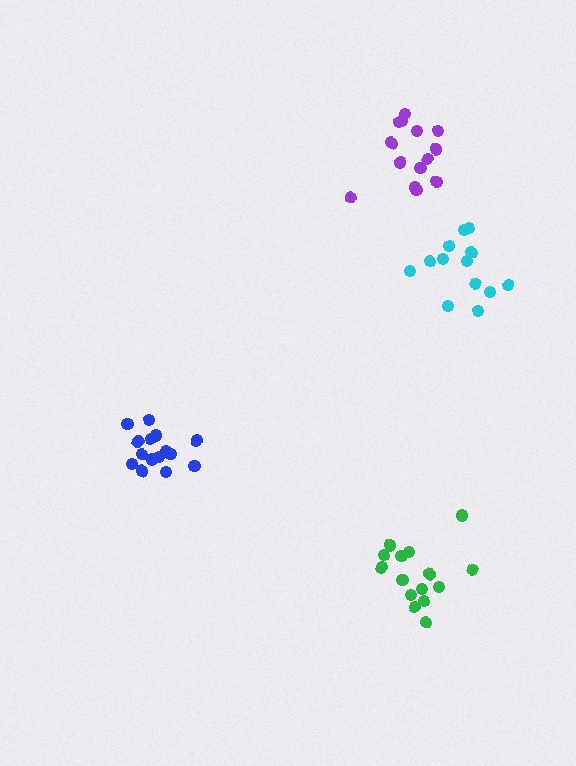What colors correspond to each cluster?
The clusters are colored: purple, blue, green, cyan.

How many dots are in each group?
Group 1: 15 dots, Group 2: 15 dots, Group 3: 15 dots, Group 4: 13 dots (58 total).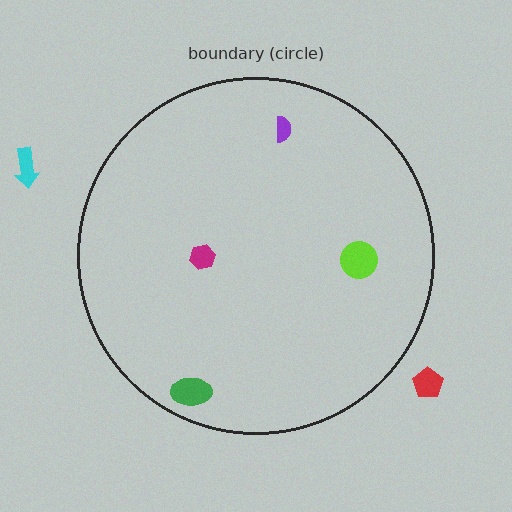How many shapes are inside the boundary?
4 inside, 2 outside.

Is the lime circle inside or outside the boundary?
Inside.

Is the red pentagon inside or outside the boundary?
Outside.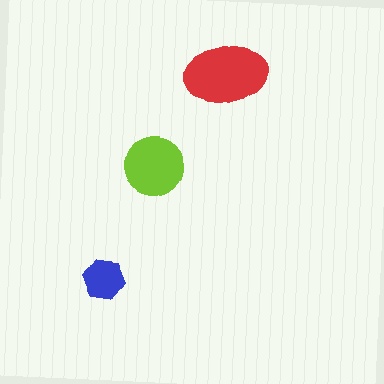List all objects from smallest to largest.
The blue hexagon, the lime circle, the red ellipse.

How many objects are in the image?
There are 3 objects in the image.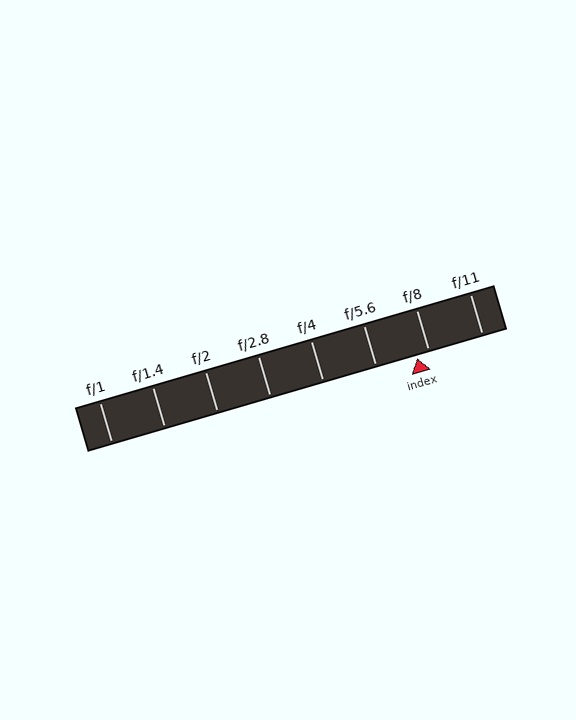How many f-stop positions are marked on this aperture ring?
There are 8 f-stop positions marked.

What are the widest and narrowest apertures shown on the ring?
The widest aperture shown is f/1 and the narrowest is f/11.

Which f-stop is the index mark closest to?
The index mark is closest to f/8.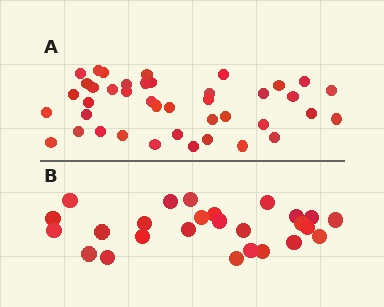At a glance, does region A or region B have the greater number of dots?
Region A (the top region) has more dots.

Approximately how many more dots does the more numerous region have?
Region A has approximately 15 more dots than region B.